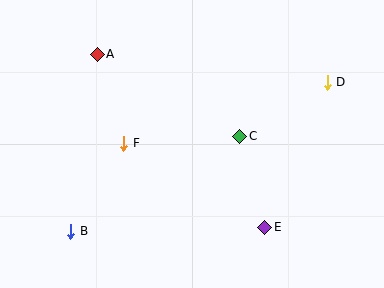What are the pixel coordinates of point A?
Point A is at (97, 54).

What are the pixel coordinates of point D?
Point D is at (327, 82).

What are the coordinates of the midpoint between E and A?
The midpoint between E and A is at (181, 141).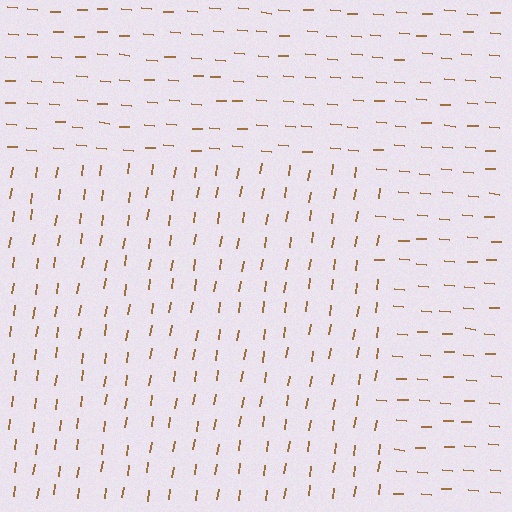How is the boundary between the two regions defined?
The boundary is defined purely by a change in line orientation (approximately 86 degrees difference). All lines are the same color and thickness.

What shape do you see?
I see a rectangle.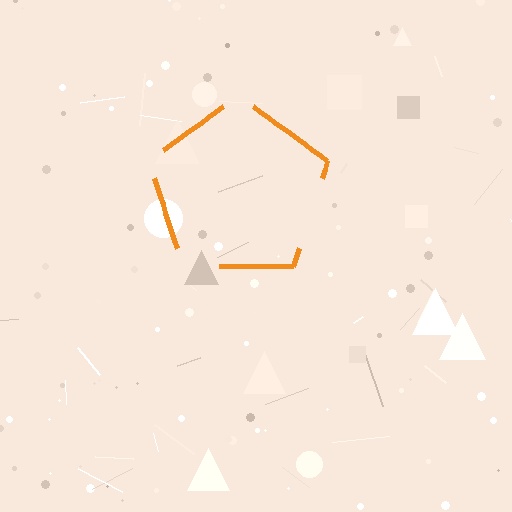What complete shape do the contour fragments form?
The contour fragments form a pentagon.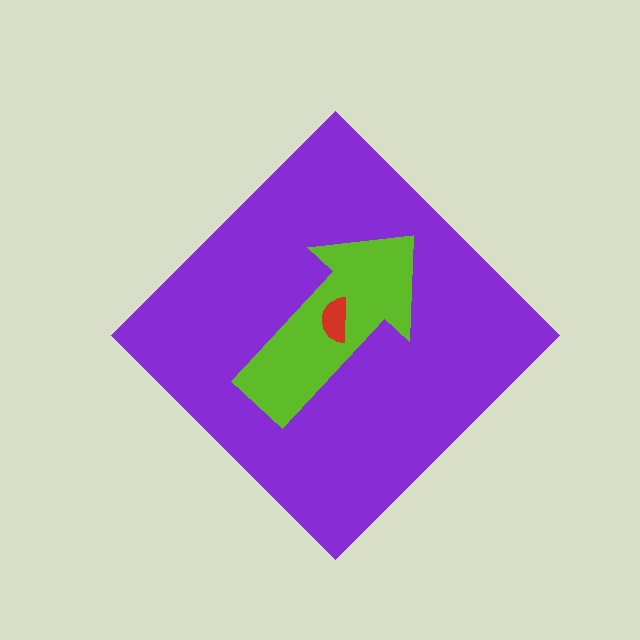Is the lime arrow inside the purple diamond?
Yes.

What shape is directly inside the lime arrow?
The red semicircle.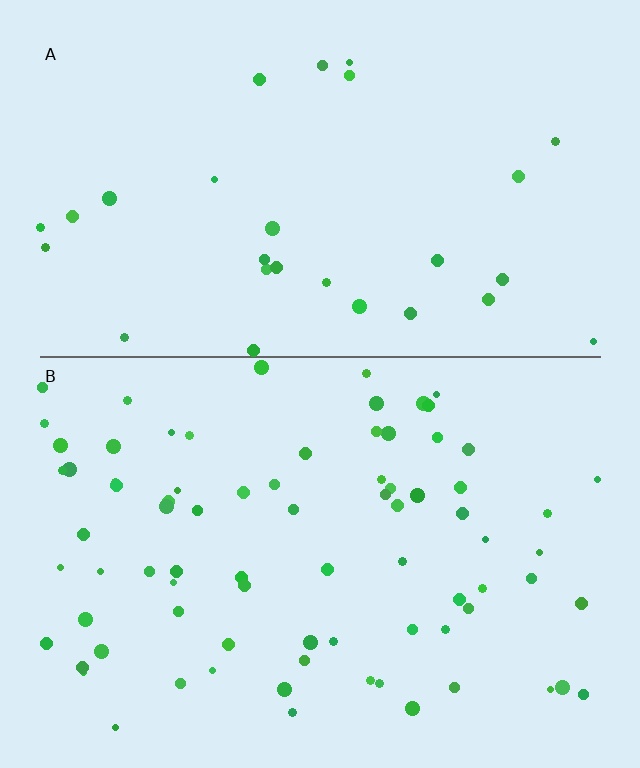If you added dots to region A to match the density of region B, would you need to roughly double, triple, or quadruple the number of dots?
Approximately triple.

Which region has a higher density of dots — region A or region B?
B (the bottom).